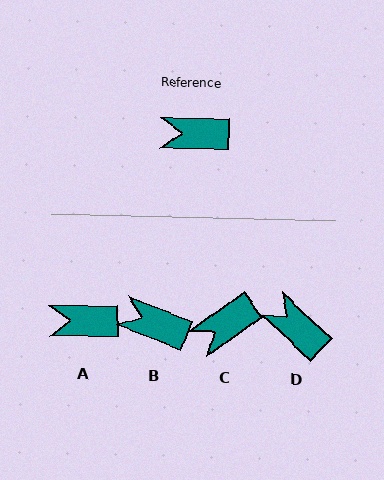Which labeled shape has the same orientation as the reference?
A.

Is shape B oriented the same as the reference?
No, it is off by about 21 degrees.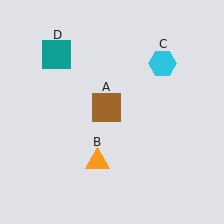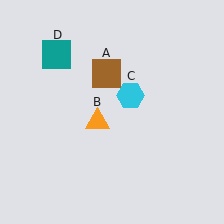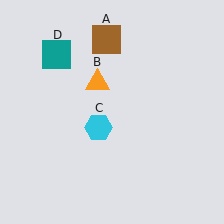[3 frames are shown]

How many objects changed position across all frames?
3 objects changed position: brown square (object A), orange triangle (object B), cyan hexagon (object C).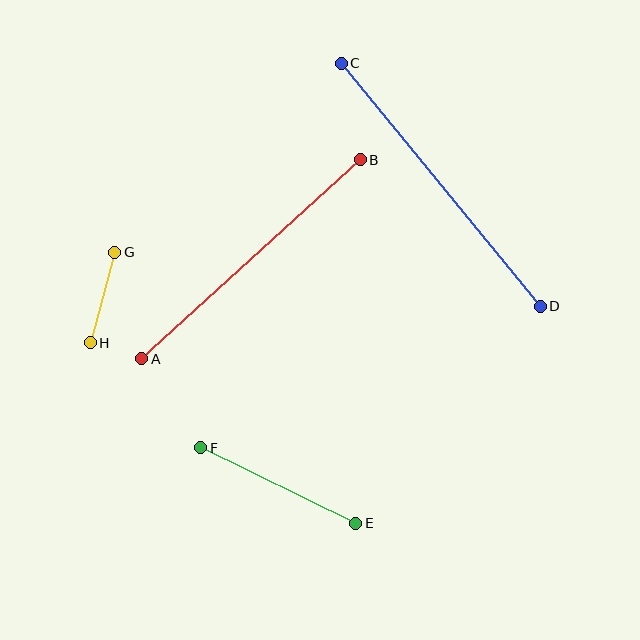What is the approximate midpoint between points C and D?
The midpoint is at approximately (441, 185) pixels.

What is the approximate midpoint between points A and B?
The midpoint is at approximately (251, 259) pixels.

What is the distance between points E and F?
The distance is approximately 172 pixels.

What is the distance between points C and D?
The distance is approximately 314 pixels.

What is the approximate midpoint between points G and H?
The midpoint is at approximately (103, 298) pixels.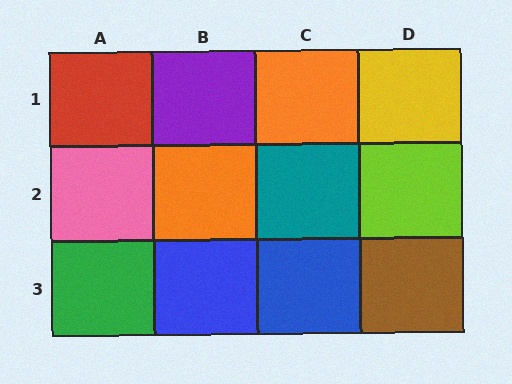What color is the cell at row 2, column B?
Orange.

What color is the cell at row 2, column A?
Pink.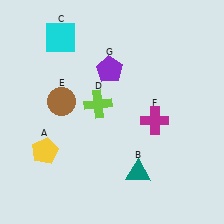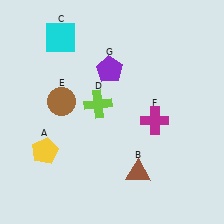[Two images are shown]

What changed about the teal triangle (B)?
In Image 1, B is teal. In Image 2, it changed to brown.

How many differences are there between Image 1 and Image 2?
There is 1 difference between the two images.